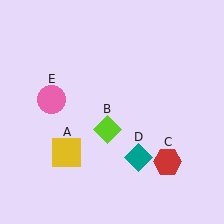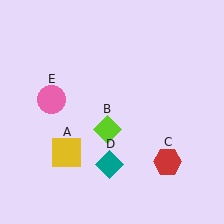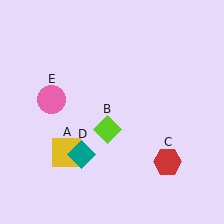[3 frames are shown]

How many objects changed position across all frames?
1 object changed position: teal diamond (object D).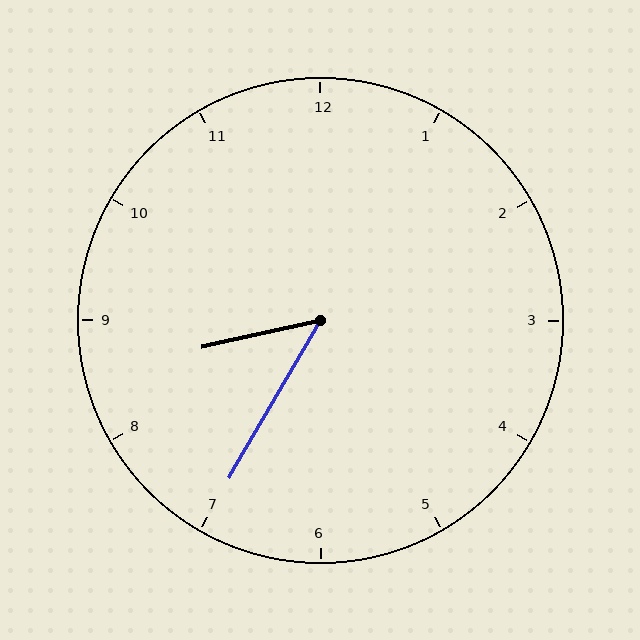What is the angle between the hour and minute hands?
Approximately 48 degrees.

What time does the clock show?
8:35.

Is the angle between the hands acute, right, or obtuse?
It is acute.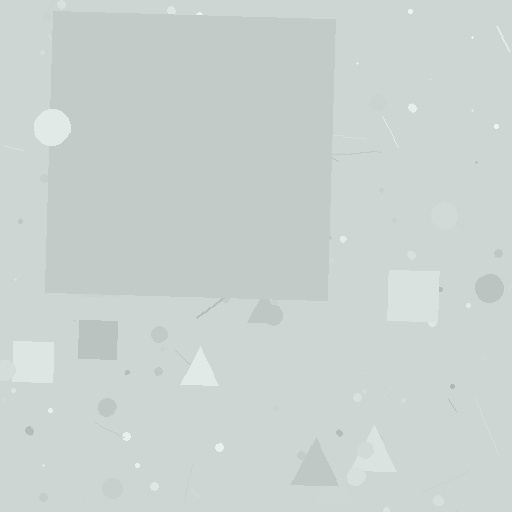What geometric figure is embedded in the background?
A square is embedded in the background.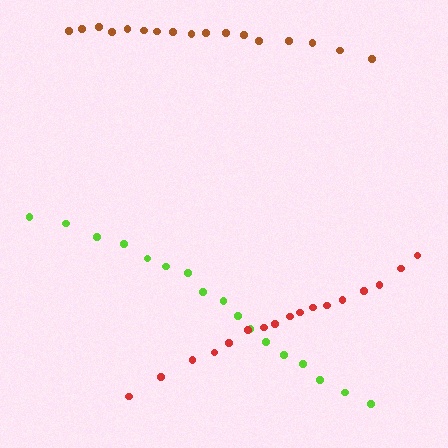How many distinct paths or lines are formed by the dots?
There are 3 distinct paths.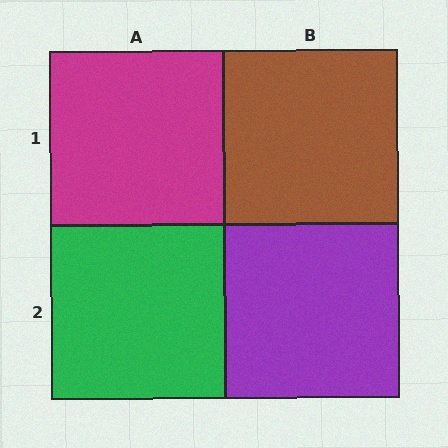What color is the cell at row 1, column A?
Magenta.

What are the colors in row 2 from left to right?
Green, purple.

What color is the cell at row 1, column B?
Brown.